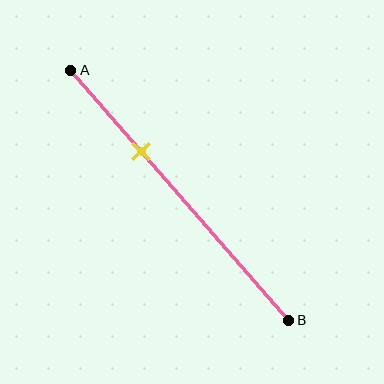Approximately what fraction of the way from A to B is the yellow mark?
The yellow mark is approximately 30% of the way from A to B.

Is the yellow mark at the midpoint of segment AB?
No, the mark is at about 30% from A, not at the 50% midpoint.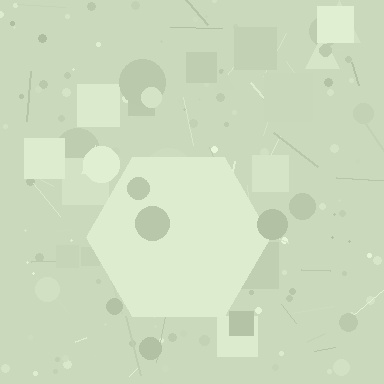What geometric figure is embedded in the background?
A hexagon is embedded in the background.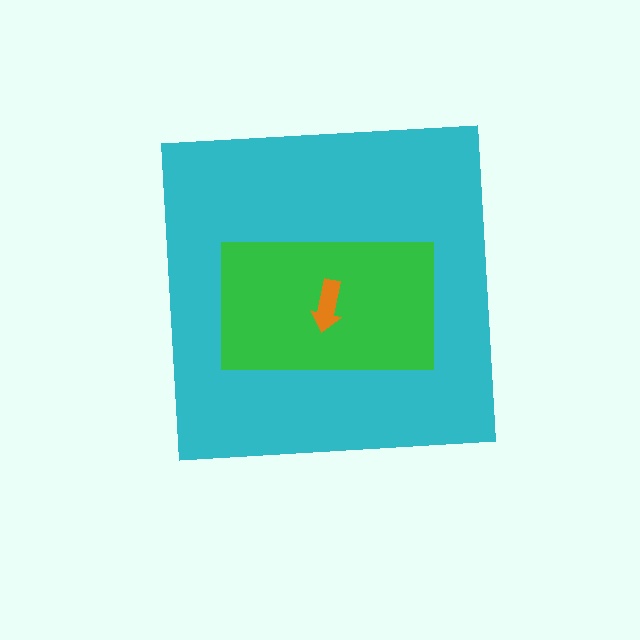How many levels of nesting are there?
3.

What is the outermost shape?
The cyan square.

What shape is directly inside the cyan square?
The green rectangle.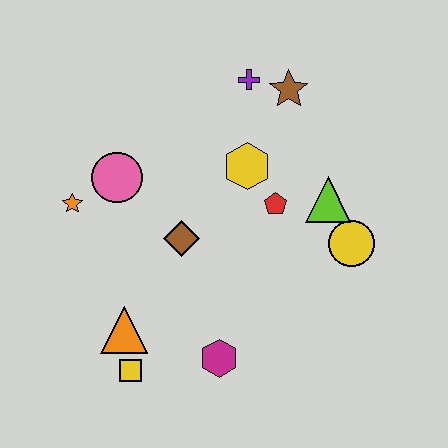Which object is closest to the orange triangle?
The yellow square is closest to the orange triangle.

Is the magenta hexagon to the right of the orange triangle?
Yes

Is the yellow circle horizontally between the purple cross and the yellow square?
No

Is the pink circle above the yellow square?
Yes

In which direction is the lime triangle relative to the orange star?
The lime triangle is to the right of the orange star.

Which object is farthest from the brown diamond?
The brown star is farthest from the brown diamond.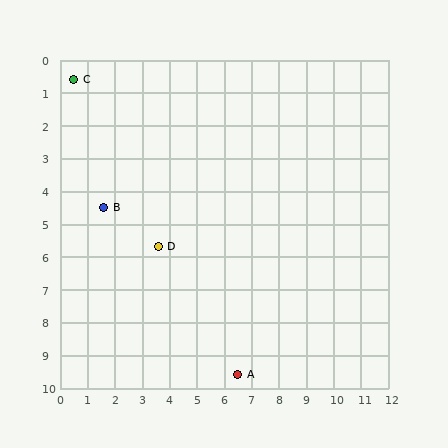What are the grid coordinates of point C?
Point C is at approximately (0.5, 0.6).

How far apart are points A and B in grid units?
Points A and B are about 7.1 grid units apart.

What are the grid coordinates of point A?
Point A is at approximately (6.5, 9.6).